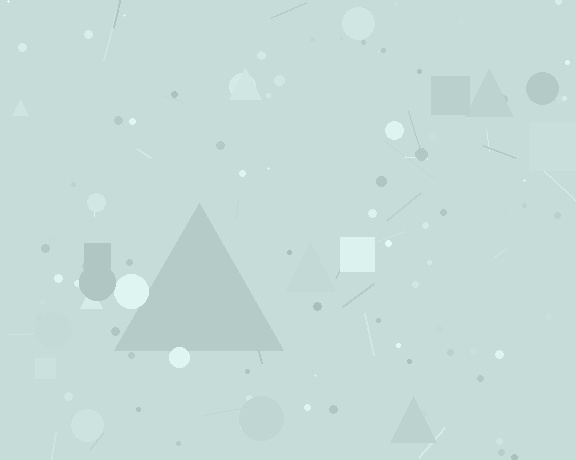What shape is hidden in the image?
A triangle is hidden in the image.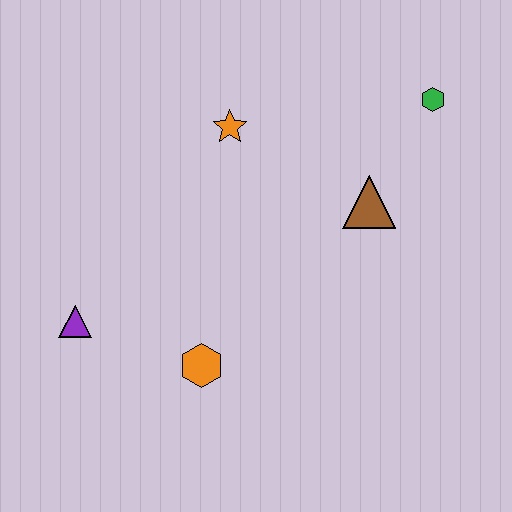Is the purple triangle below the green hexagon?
Yes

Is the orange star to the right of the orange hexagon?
Yes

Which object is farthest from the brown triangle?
The purple triangle is farthest from the brown triangle.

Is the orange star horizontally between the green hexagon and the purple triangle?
Yes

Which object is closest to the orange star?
The brown triangle is closest to the orange star.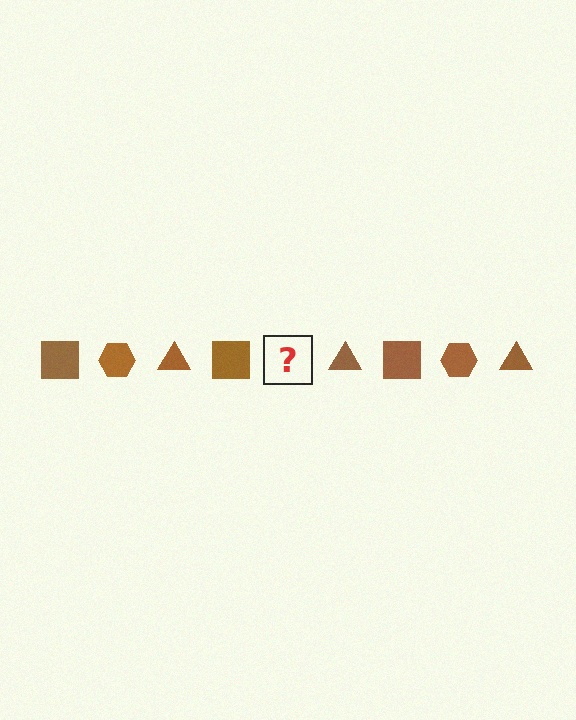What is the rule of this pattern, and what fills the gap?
The rule is that the pattern cycles through square, hexagon, triangle shapes in brown. The gap should be filled with a brown hexagon.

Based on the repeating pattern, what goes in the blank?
The blank should be a brown hexagon.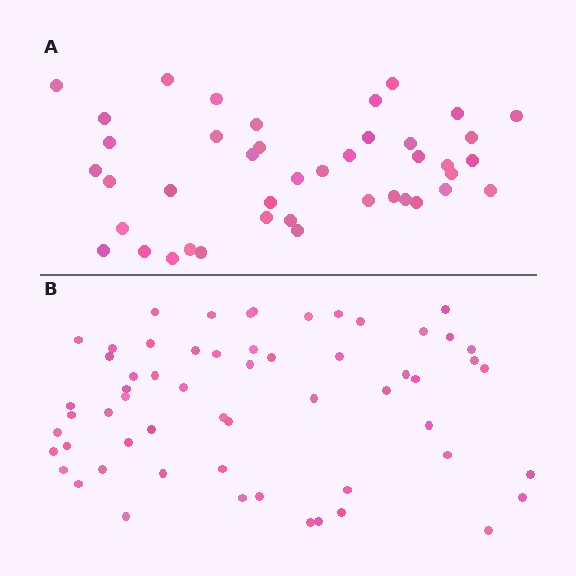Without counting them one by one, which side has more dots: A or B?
Region B (the bottom region) has more dots.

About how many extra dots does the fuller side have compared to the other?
Region B has approximately 15 more dots than region A.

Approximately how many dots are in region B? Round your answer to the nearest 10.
About 60 dots. (The exact count is 59, which rounds to 60.)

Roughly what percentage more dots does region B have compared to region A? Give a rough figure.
About 40% more.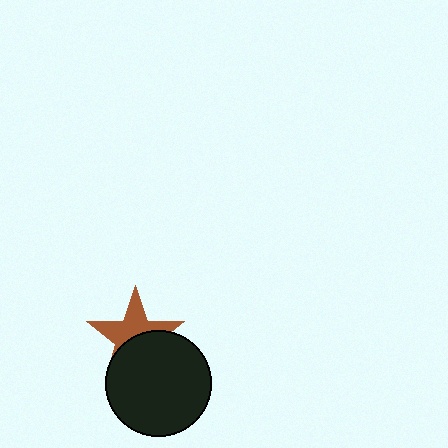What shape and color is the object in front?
The object in front is a black circle.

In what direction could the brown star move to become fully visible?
The brown star could move up. That would shift it out from behind the black circle entirely.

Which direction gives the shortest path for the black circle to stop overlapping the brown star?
Moving down gives the shortest separation.